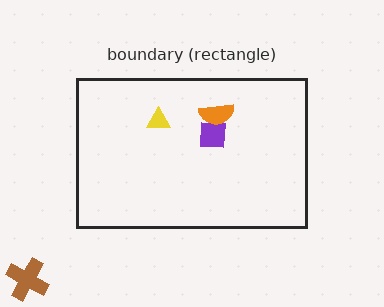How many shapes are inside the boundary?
3 inside, 1 outside.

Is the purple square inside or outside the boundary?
Inside.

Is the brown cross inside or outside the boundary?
Outside.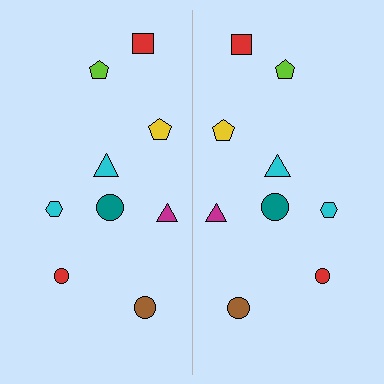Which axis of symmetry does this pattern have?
The pattern has a vertical axis of symmetry running through the center of the image.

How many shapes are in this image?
There are 18 shapes in this image.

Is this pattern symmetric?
Yes, this pattern has bilateral (reflection) symmetry.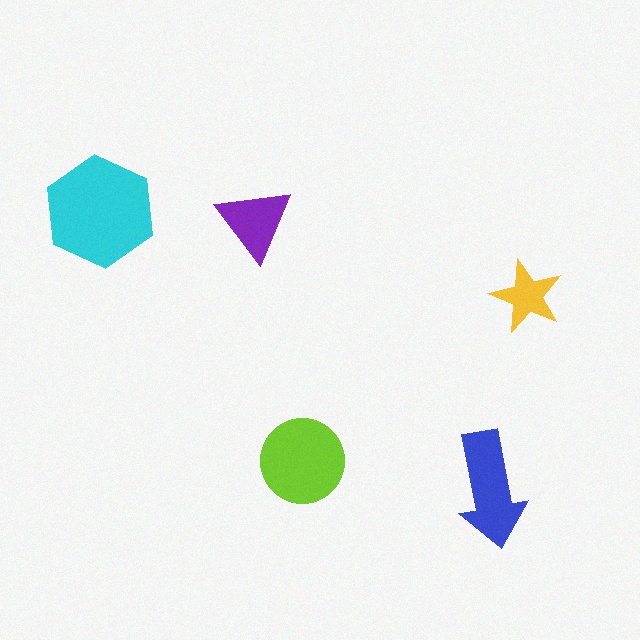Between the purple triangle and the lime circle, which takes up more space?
The lime circle.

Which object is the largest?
The cyan hexagon.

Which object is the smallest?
The yellow star.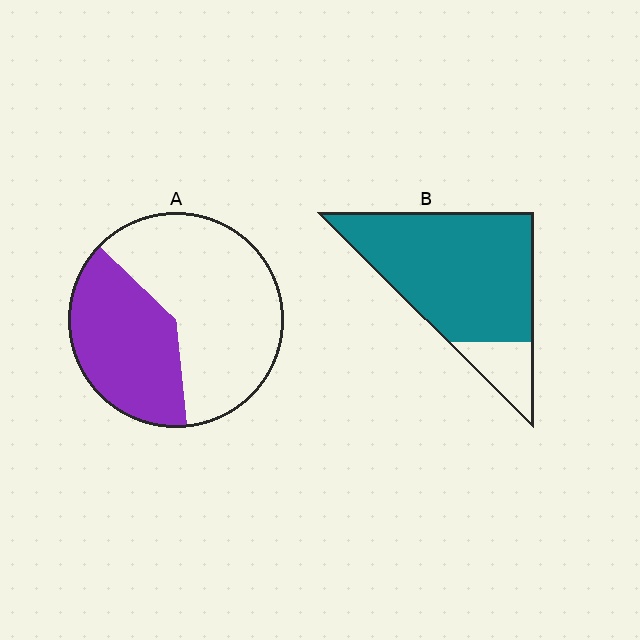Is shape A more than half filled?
No.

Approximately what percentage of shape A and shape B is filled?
A is approximately 40% and B is approximately 85%.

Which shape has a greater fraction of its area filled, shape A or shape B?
Shape B.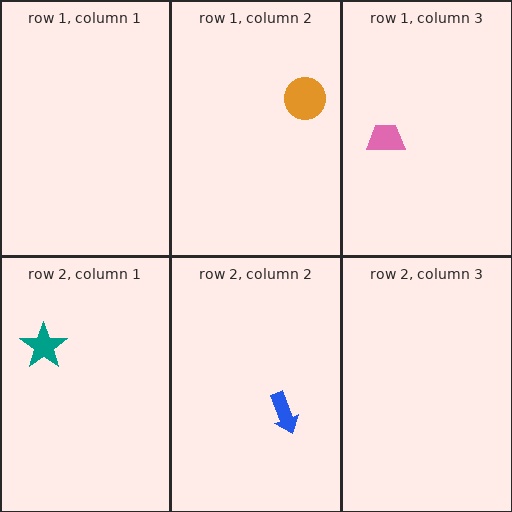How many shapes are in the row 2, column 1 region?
1.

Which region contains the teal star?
The row 2, column 1 region.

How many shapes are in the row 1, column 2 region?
1.